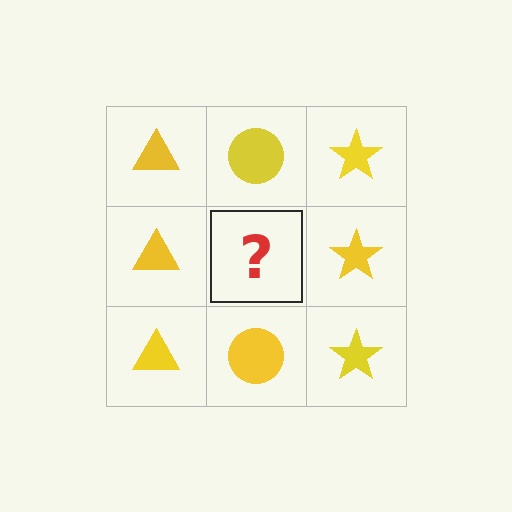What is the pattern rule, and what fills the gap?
The rule is that each column has a consistent shape. The gap should be filled with a yellow circle.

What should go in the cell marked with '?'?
The missing cell should contain a yellow circle.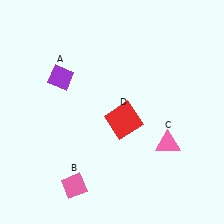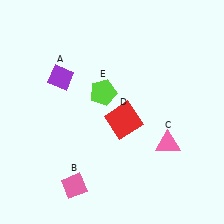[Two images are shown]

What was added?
A lime pentagon (E) was added in Image 2.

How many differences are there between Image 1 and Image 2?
There is 1 difference between the two images.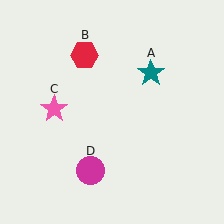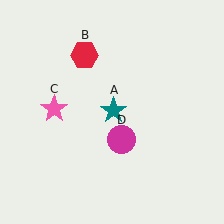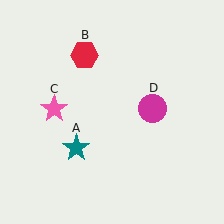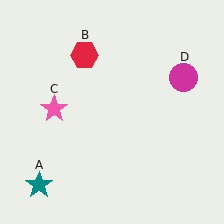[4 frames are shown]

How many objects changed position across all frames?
2 objects changed position: teal star (object A), magenta circle (object D).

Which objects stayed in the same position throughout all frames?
Red hexagon (object B) and pink star (object C) remained stationary.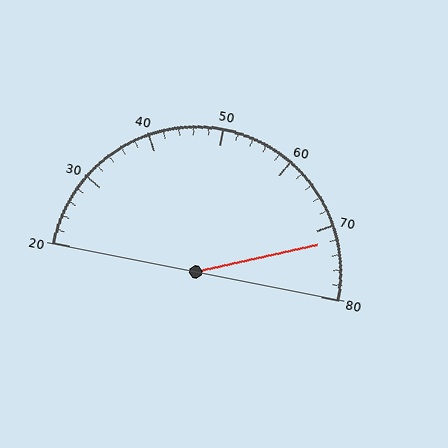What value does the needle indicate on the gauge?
The needle indicates approximately 72.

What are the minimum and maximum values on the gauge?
The gauge ranges from 20 to 80.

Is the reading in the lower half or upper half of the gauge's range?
The reading is in the upper half of the range (20 to 80).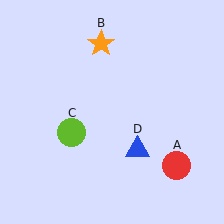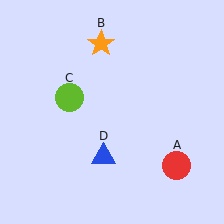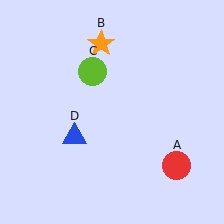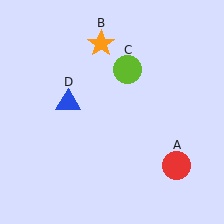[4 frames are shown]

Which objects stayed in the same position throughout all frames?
Red circle (object A) and orange star (object B) remained stationary.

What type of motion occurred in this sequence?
The lime circle (object C), blue triangle (object D) rotated clockwise around the center of the scene.